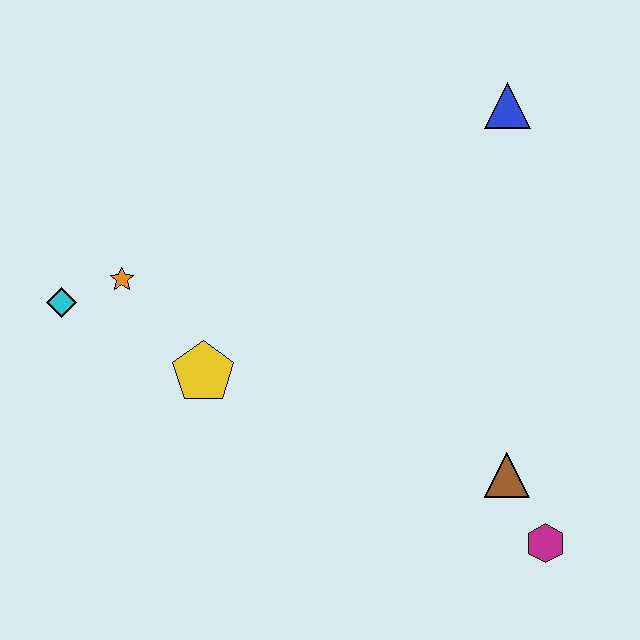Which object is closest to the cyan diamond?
The orange star is closest to the cyan diamond.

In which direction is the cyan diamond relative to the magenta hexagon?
The cyan diamond is to the left of the magenta hexagon.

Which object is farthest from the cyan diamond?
The magenta hexagon is farthest from the cyan diamond.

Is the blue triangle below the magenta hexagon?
No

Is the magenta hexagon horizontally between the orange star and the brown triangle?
No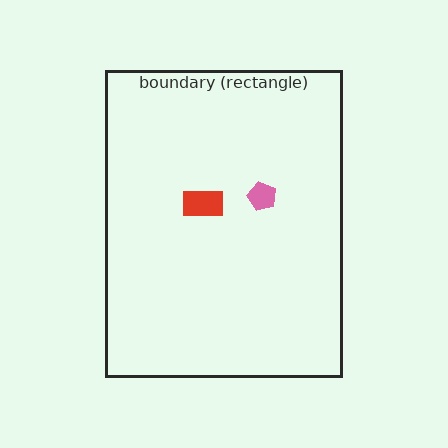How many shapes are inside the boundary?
2 inside, 0 outside.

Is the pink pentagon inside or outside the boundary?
Inside.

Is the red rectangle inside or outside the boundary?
Inside.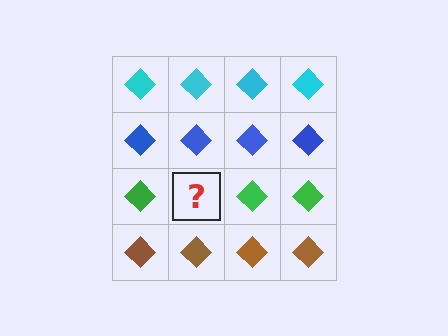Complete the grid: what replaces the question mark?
The question mark should be replaced with a green diamond.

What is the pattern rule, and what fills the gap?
The rule is that each row has a consistent color. The gap should be filled with a green diamond.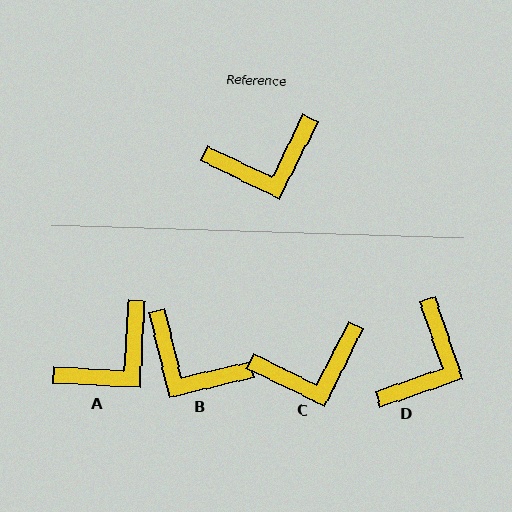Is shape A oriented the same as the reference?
No, it is off by about 23 degrees.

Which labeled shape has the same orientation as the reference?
C.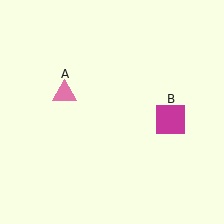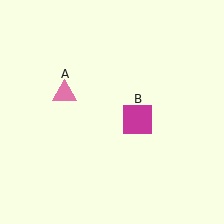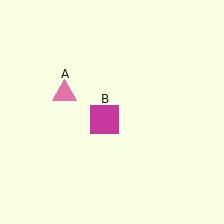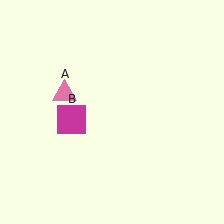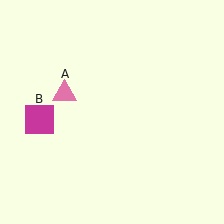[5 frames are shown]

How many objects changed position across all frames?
1 object changed position: magenta square (object B).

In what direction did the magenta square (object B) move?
The magenta square (object B) moved left.